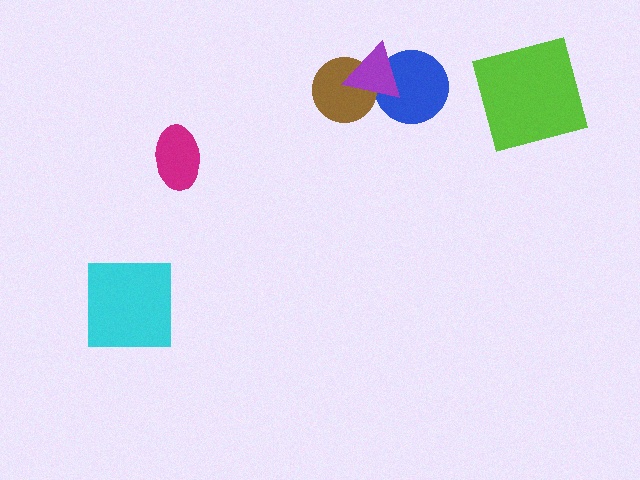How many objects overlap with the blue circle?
1 object overlaps with the blue circle.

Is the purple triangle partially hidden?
No, no other shape covers it.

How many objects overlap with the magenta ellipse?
0 objects overlap with the magenta ellipse.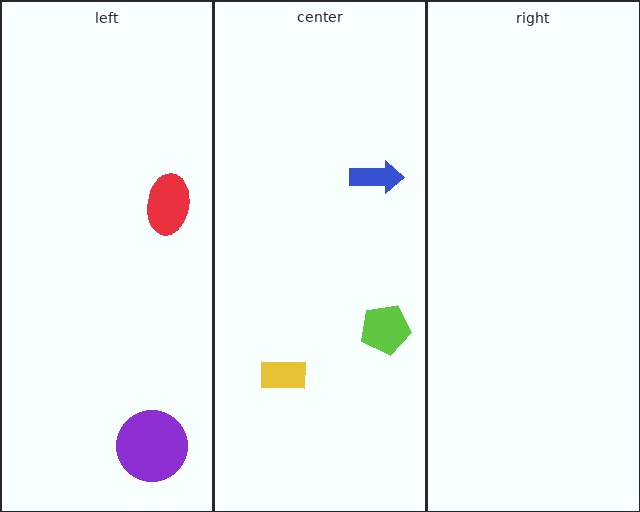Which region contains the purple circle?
The left region.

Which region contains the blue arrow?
The center region.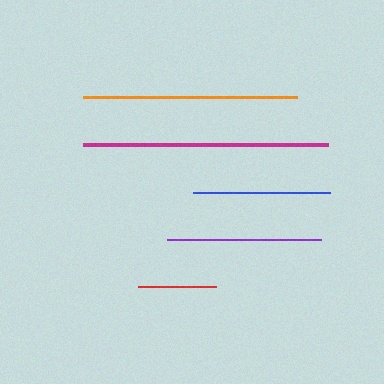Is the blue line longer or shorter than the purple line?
The purple line is longer than the blue line.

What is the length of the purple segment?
The purple segment is approximately 153 pixels long.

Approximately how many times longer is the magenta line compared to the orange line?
The magenta line is approximately 1.1 times the length of the orange line.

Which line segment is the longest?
The magenta line is the longest at approximately 245 pixels.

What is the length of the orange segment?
The orange segment is approximately 214 pixels long.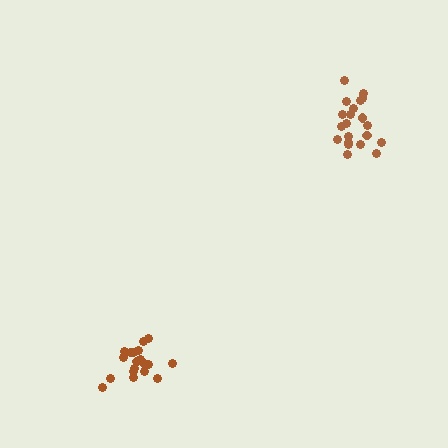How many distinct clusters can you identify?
There are 2 distinct clusters.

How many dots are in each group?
Group 1: 19 dots, Group 2: 21 dots (40 total).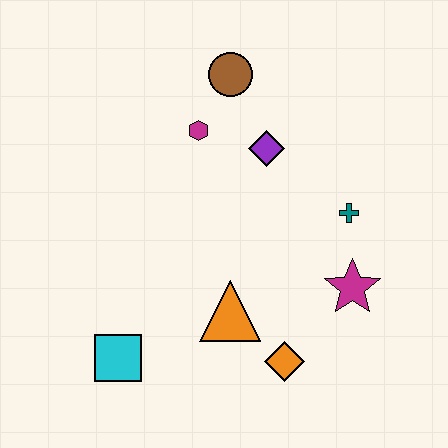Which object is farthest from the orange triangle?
The brown circle is farthest from the orange triangle.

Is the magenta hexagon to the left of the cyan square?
No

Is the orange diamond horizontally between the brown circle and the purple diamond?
No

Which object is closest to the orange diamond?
The orange triangle is closest to the orange diamond.